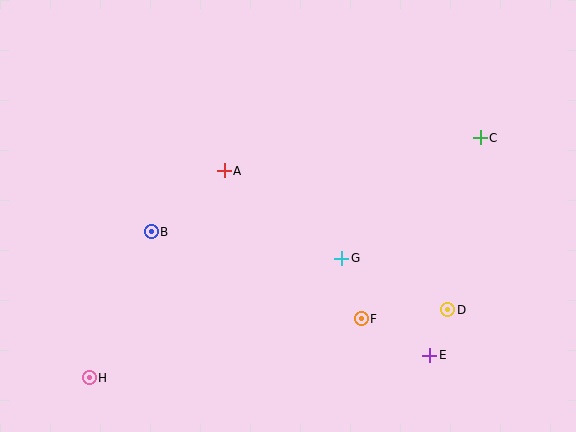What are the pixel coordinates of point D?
Point D is at (448, 310).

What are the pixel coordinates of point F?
Point F is at (361, 319).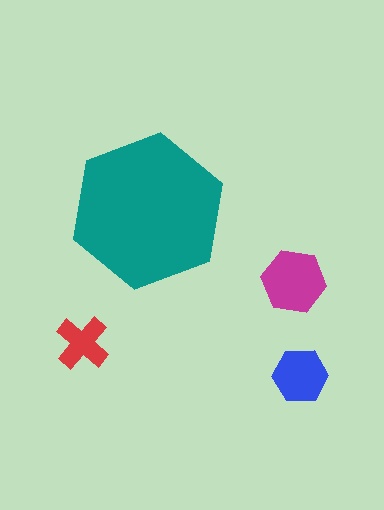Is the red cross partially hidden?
No, the red cross is fully visible.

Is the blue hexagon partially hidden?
No, the blue hexagon is fully visible.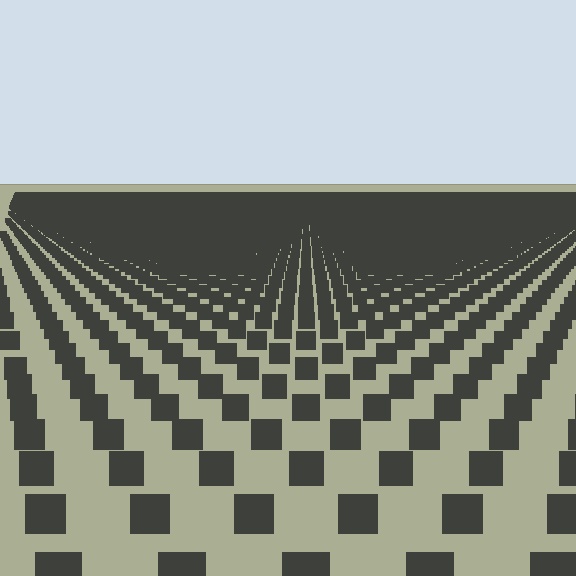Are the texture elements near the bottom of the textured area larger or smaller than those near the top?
Larger. Near the bottom, elements are closer to the viewer and appear at a bigger on-screen size.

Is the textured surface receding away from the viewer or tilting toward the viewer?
The surface is receding away from the viewer. Texture elements get smaller and denser toward the top.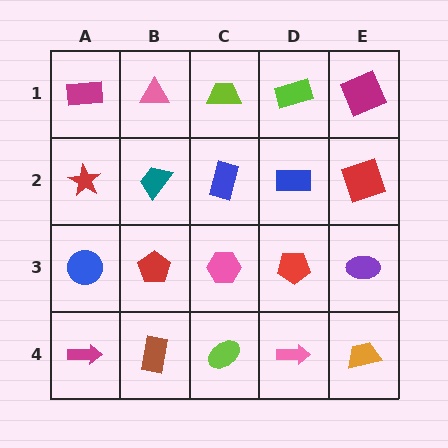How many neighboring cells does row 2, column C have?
4.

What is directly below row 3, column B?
A brown rectangle.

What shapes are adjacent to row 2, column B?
A pink triangle (row 1, column B), a red pentagon (row 3, column B), a red star (row 2, column A), a blue rectangle (row 2, column C).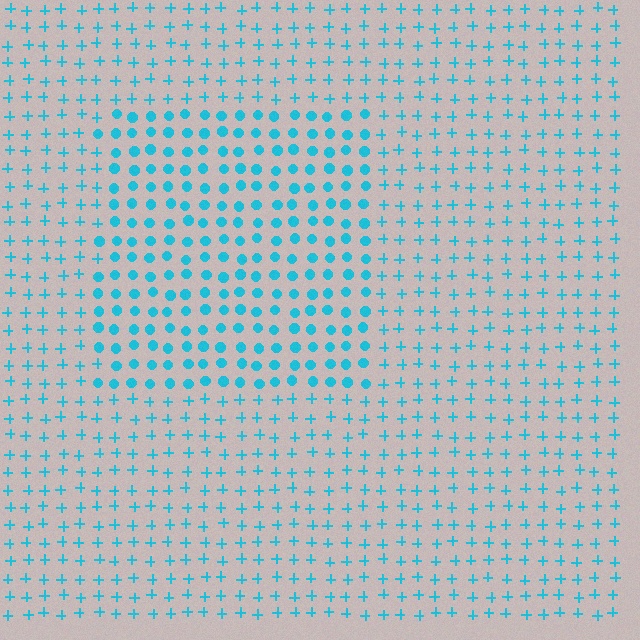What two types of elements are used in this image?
The image uses circles inside the rectangle region and plus signs outside it.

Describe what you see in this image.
The image is filled with small cyan elements arranged in a uniform grid. A rectangle-shaped region contains circles, while the surrounding area contains plus signs. The boundary is defined purely by the change in element shape.